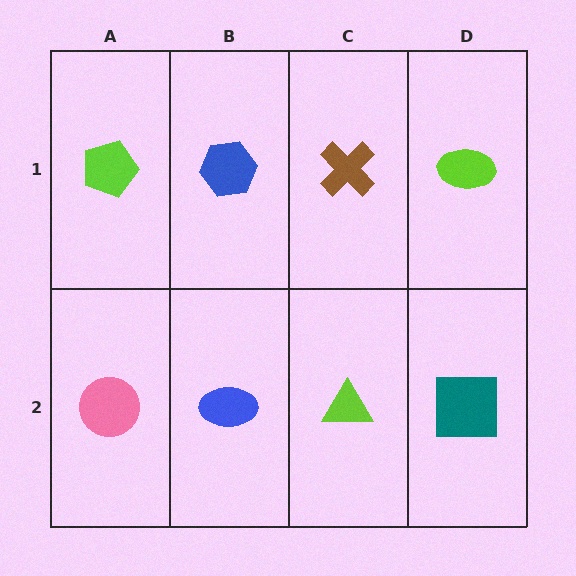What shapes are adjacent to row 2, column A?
A lime pentagon (row 1, column A), a blue ellipse (row 2, column B).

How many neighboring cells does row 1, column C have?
3.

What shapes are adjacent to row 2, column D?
A lime ellipse (row 1, column D), a lime triangle (row 2, column C).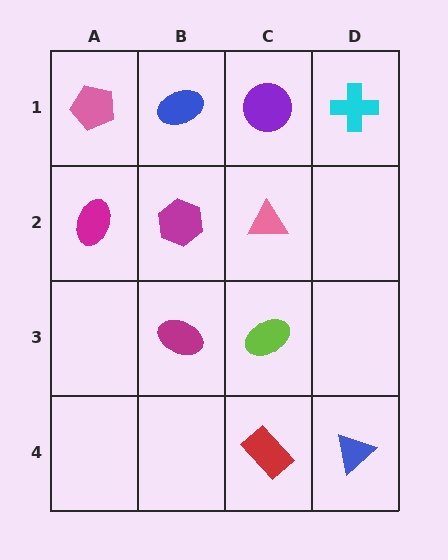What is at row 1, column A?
A pink pentagon.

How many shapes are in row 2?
3 shapes.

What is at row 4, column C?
A red rectangle.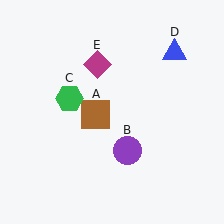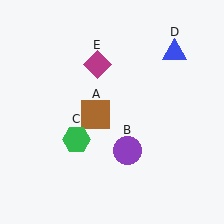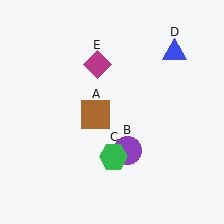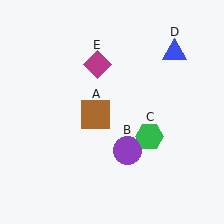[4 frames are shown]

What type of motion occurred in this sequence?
The green hexagon (object C) rotated counterclockwise around the center of the scene.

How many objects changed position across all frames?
1 object changed position: green hexagon (object C).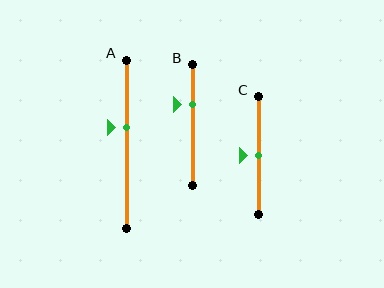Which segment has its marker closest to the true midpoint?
Segment C has its marker closest to the true midpoint.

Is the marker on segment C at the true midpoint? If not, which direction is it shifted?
Yes, the marker on segment C is at the true midpoint.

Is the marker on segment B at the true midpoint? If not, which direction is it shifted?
No, the marker on segment B is shifted upward by about 17% of the segment length.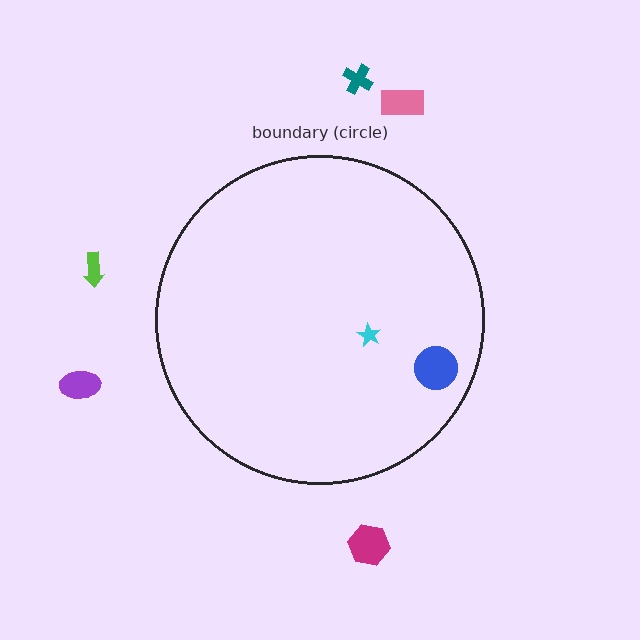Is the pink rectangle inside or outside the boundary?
Outside.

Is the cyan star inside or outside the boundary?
Inside.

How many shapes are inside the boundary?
2 inside, 5 outside.